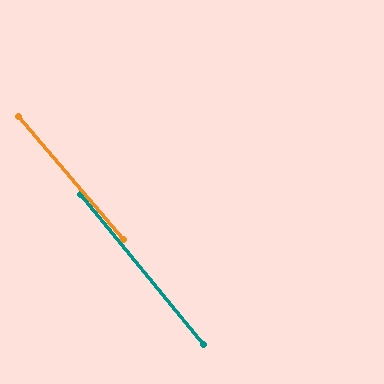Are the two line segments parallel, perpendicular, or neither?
Parallel — their directions differ by only 1.1°.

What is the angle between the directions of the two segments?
Approximately 1 degree.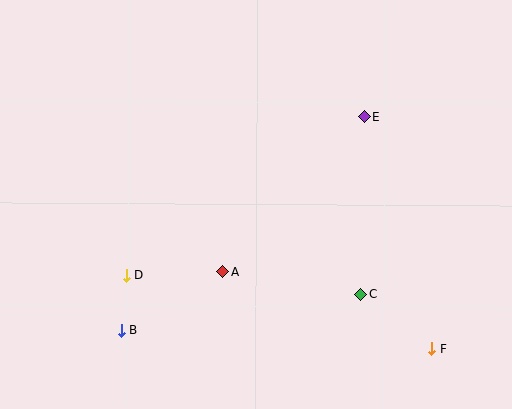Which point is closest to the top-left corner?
Point D is closest to the top-left corner.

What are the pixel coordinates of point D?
Point D is at (126, 275).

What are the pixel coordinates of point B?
Point B is at (121, 331).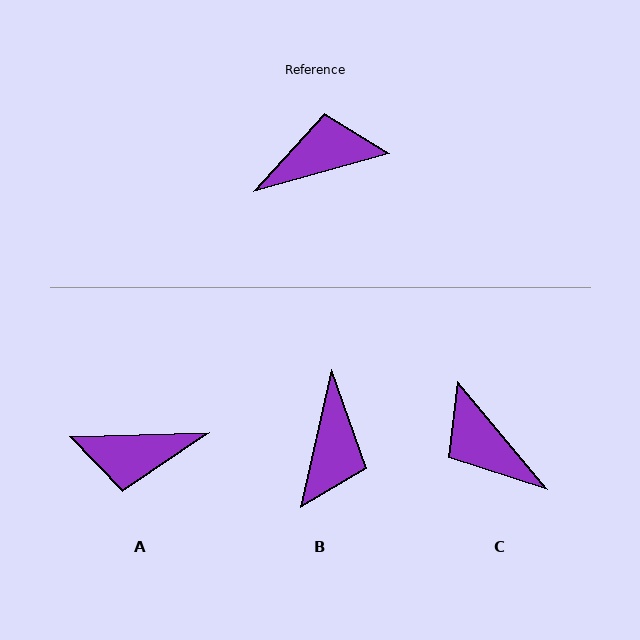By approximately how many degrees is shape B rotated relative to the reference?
Approximately 118 degrees clockwise.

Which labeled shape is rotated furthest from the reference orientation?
A, about 166 degrees away.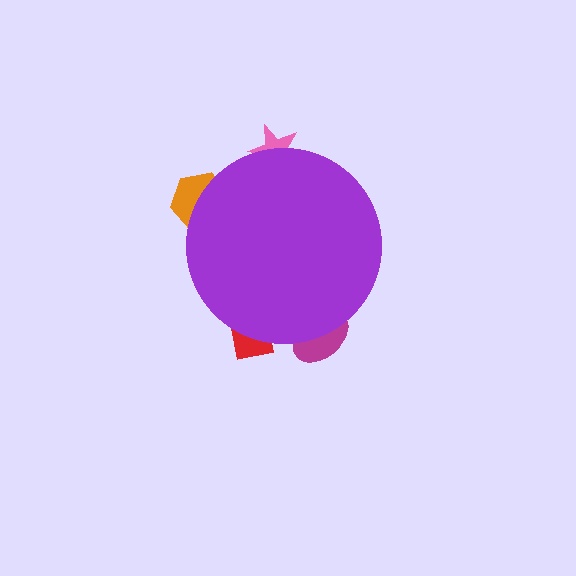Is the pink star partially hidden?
Yes, the pink star is partially hidden behind the purple circle.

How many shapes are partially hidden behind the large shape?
4 shapes are partially hidden.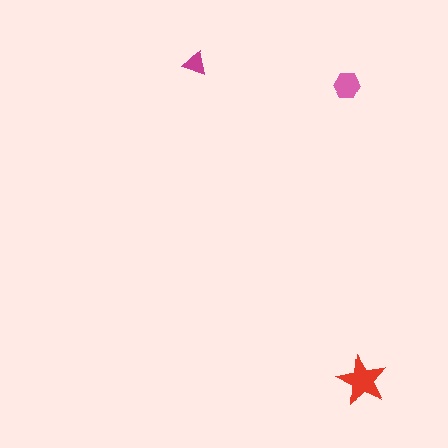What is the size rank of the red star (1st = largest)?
1st.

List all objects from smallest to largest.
The magenta triangle, the pink hexagon, the red star.